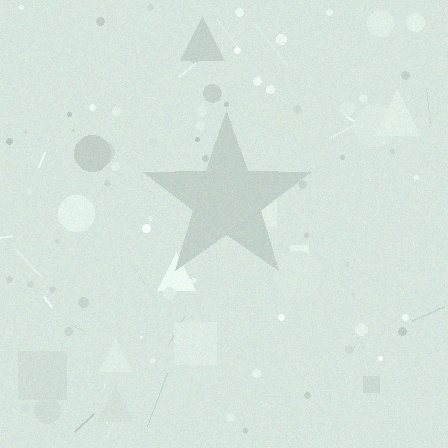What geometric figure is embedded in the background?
A star is embedded in the background.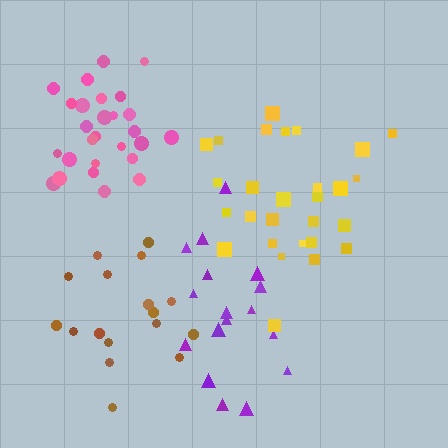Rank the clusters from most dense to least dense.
pink, yellow, brown, purple.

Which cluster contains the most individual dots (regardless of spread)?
Yellow (28).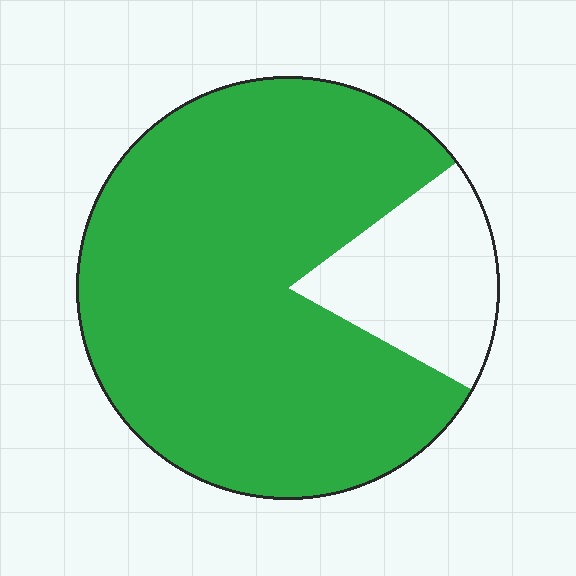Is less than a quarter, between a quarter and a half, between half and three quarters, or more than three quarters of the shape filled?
More than three quarters.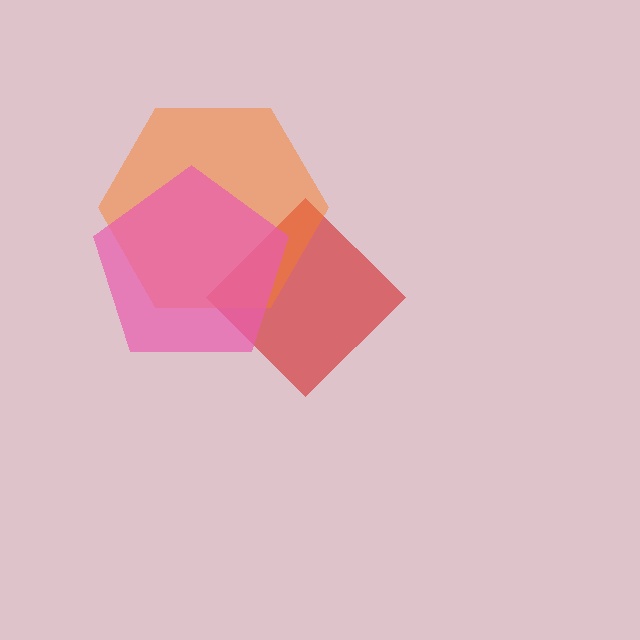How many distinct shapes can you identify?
There are 3 distinct shapes: a red diamond, an orange hexagon, a pink pentagon.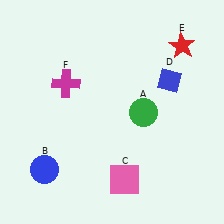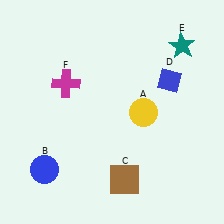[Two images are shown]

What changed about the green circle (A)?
In Image 1, A is green. In Image 2, it changed to yellow.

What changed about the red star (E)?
In Image 1, E is red. In Image 2, it changed to teal.